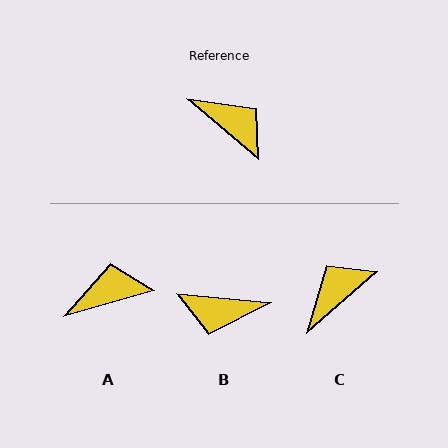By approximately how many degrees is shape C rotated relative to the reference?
Approximately 82 degrees counter-clockwise.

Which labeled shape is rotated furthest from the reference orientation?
B, about 145 degrees away.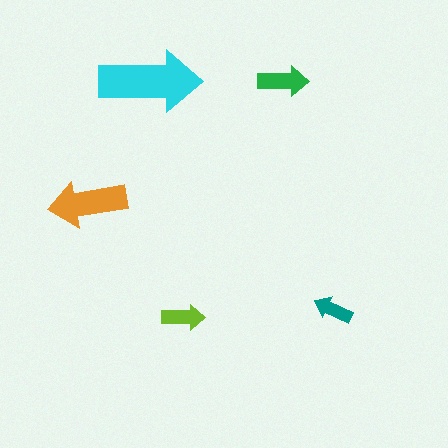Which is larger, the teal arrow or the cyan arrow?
The cyan one.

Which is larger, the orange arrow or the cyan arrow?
The cyan one.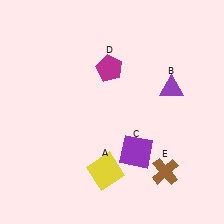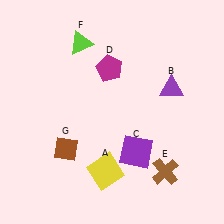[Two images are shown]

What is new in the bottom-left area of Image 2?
A brown diamond (G) was added in the bottom-left area of Image 2.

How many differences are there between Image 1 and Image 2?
There are 2 differences between the two images.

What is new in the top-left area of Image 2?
A lime triangle (F) was added in the top-left area of Image 2.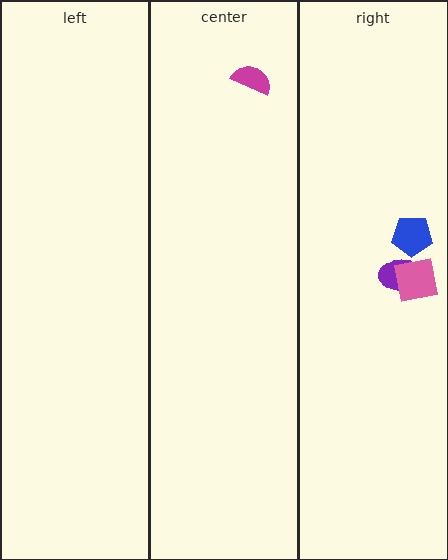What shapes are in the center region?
The magenta semicircle.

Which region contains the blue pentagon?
The right region.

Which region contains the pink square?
The right region.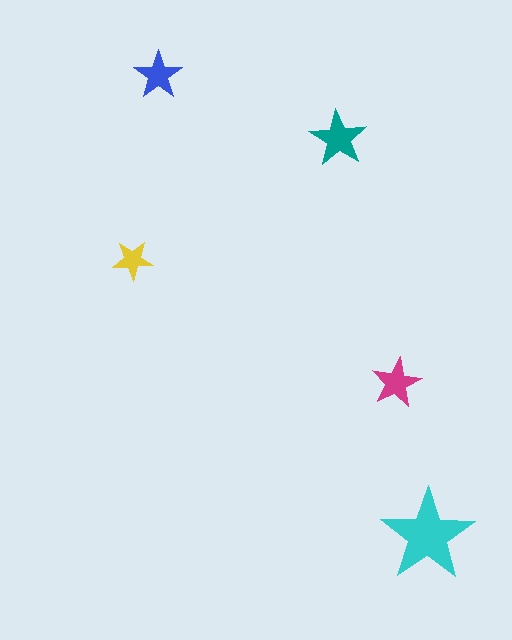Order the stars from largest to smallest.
the cyan one, the teal one, the magenta one, the blue one, the yellow one.